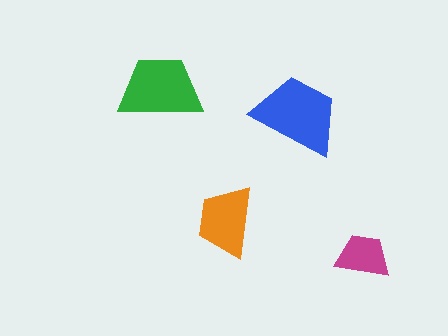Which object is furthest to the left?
The green trapezoid is leftmost.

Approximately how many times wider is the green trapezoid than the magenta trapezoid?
About 1.5 times wider.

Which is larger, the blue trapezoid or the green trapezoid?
The blue one.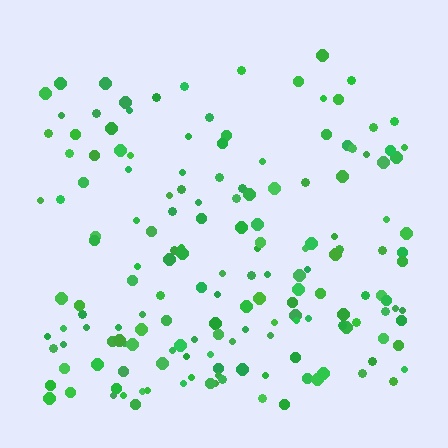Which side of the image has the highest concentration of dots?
The bottom.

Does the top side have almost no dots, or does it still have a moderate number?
Still a moderate number, just noticeably fewer than the bottom.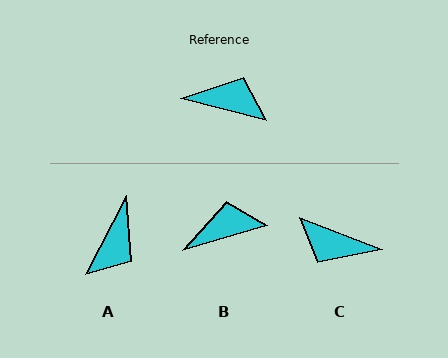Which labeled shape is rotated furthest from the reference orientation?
C, about 173 degrees away.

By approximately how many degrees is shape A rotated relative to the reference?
Approximately 103 degrees clockwise.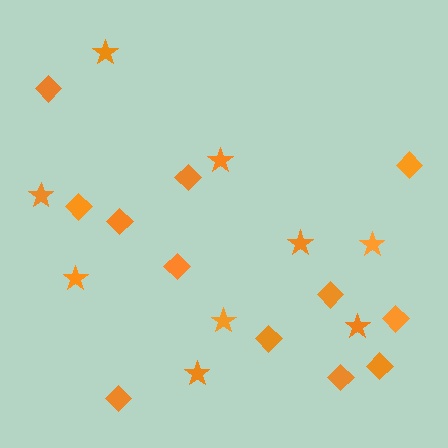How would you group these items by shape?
There are 2 groups: one group of stars (9) and one group of diamonds (12).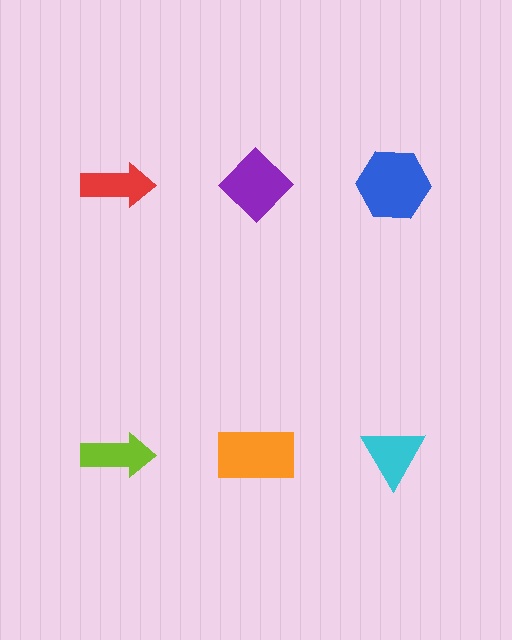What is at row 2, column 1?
A lime arrow.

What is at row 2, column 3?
A cyan triangle.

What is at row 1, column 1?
A red arrow.